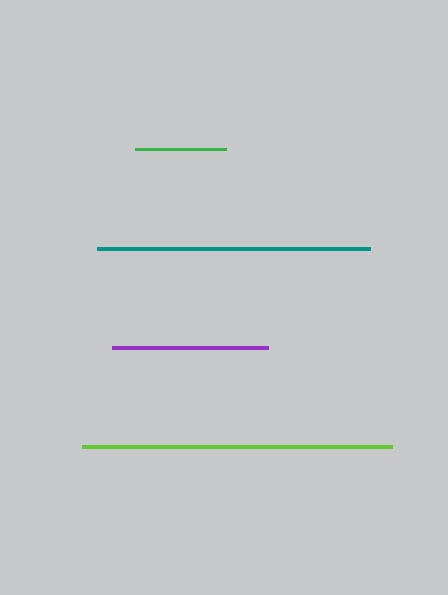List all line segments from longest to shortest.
From longest to shortest: lime, teal, purple, green.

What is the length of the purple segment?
The purple segment is approximately 156 pixels long.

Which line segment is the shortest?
The green line is the shortest at approximately 91 pixels.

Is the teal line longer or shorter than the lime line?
The lime line is longer than the teal line.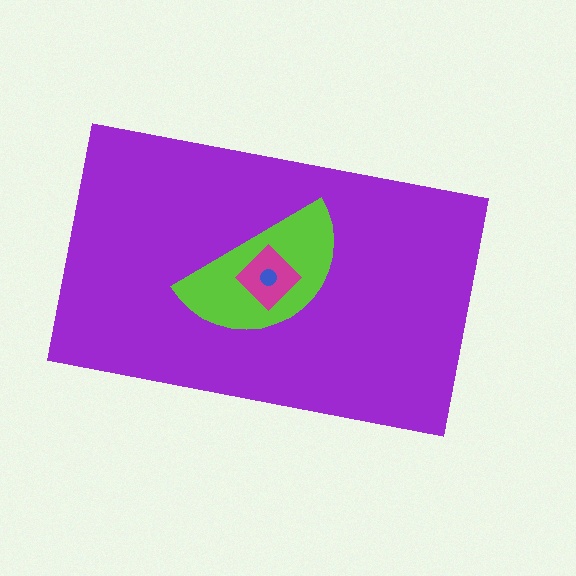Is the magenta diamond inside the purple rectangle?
Yes.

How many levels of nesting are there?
4.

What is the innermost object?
The blue circle.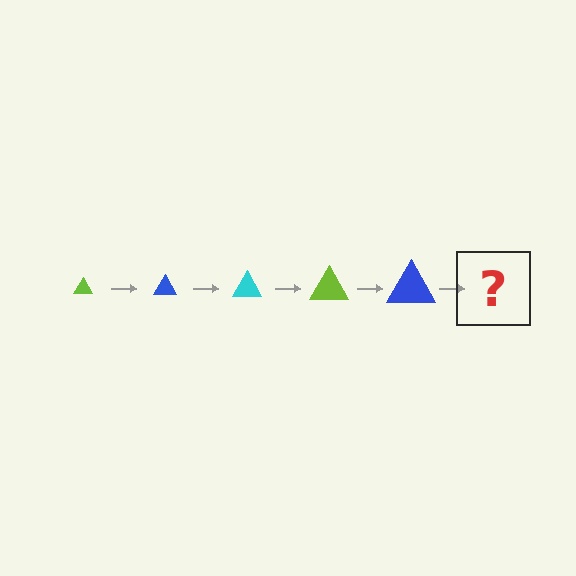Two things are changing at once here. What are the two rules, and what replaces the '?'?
The two rules are that the triangle grows larger each step and the color cycles through lime, blue, and cyan. The '?' should be a cyan triangle, larger than the previous one.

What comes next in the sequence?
The next element should be a cyan triangle, larger than the previous one.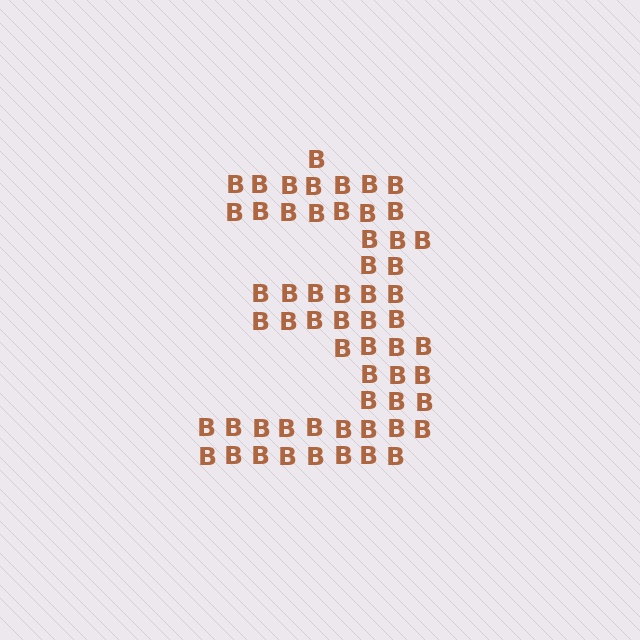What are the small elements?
The small elements are letter B's.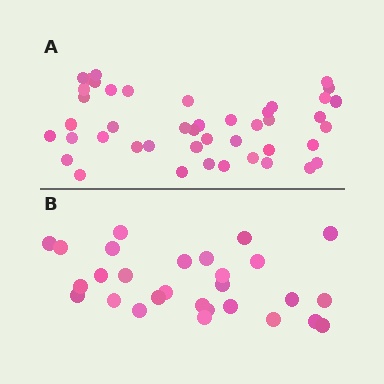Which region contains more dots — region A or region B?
Region A (the top region) has more dots.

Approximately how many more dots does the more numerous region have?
Region A has approximately 15 more dots than region B.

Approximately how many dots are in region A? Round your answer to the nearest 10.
About 40 dots. (The exact count is 44, which rounds to 40.)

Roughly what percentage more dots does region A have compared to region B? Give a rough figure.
About 55% more.